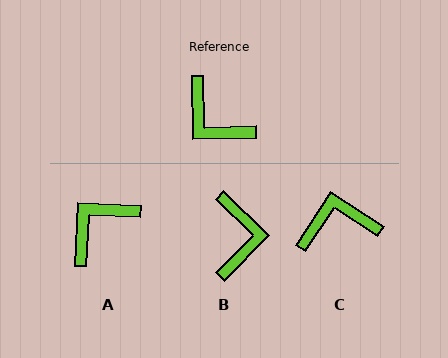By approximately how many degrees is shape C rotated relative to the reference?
Approximately 124 degrees clockwise.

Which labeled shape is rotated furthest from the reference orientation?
B, about 134 degrees away.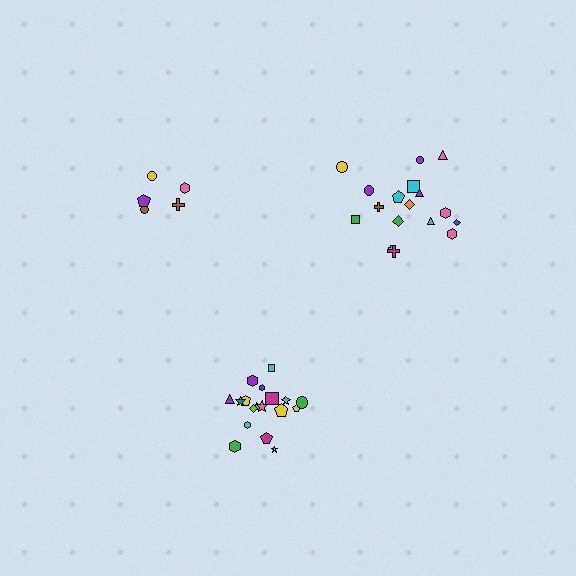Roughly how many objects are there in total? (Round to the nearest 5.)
Roughly 40 objects in total.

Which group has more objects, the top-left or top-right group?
The top-right group.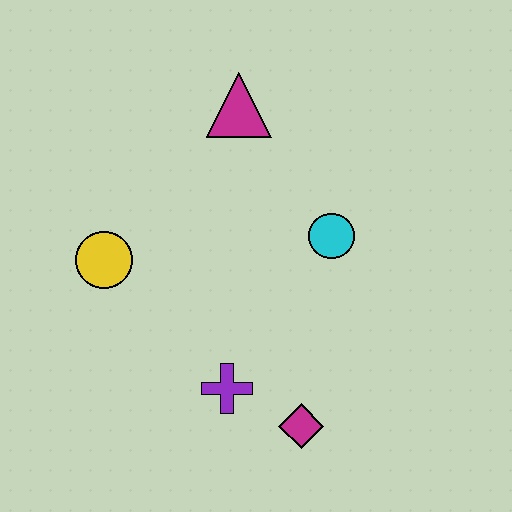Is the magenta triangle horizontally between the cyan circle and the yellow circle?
Yes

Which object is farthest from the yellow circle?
The magenta diamond is farthest from the yellow circle.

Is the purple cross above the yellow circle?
No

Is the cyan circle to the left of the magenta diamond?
No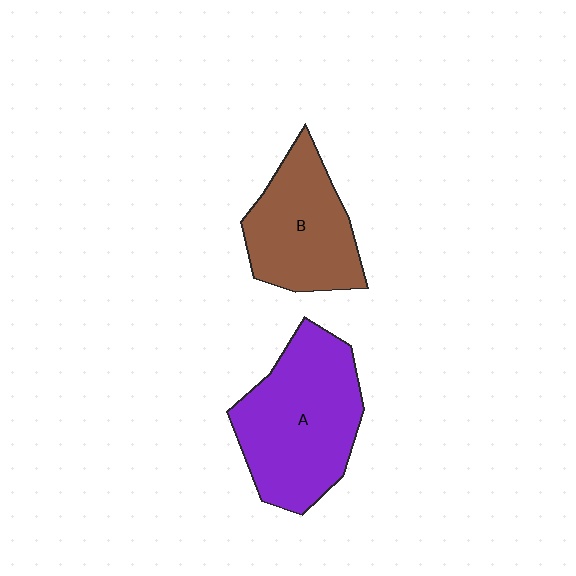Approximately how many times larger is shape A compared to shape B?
Approximately 1.3 times.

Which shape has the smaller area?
Shape B (brown).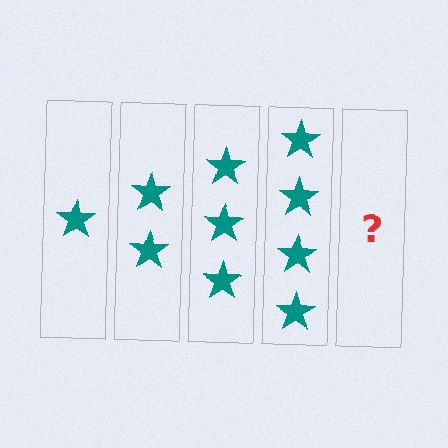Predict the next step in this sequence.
The next step is 5 stars.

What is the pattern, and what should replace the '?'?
The pattern is that each step adds one more star. The '?' should be 5 stars.